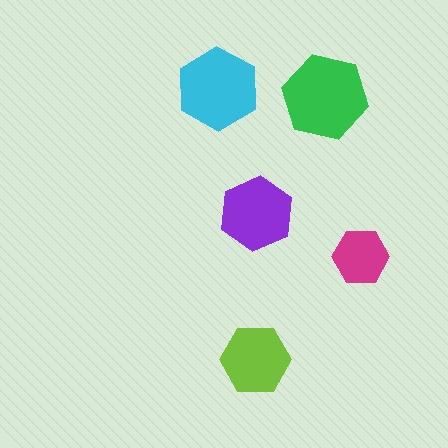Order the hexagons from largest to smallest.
the green one, the cyan one, the purple one, the lime one, the magenta one.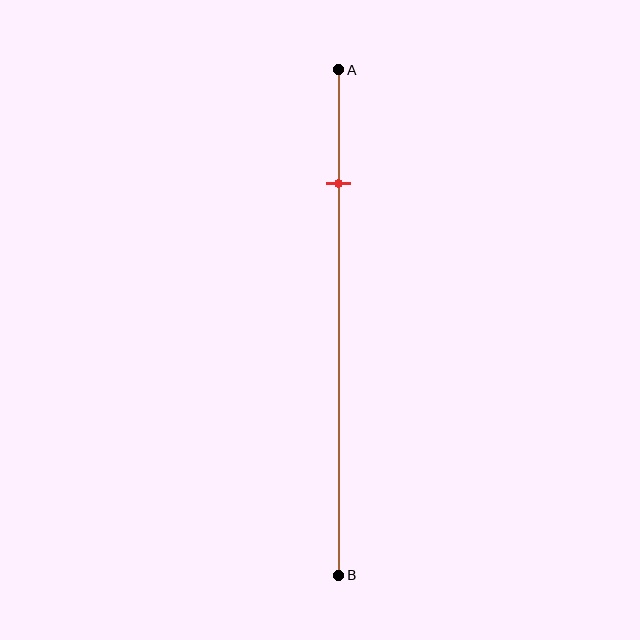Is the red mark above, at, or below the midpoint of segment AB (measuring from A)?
The red mark is above the midpoint of segment AB.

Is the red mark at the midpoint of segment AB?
No, the mark is at about 25% from A, not at the 50% midpoint.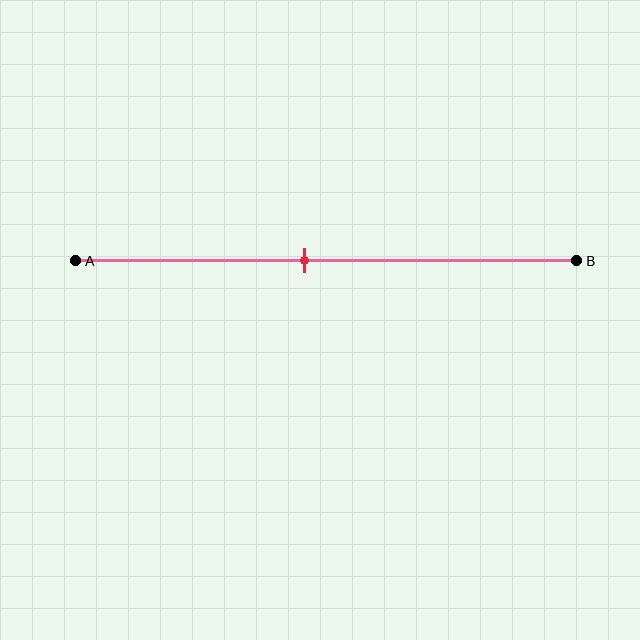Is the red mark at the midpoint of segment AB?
No, the mark is at about 45% from A, not at the 50% midpoint.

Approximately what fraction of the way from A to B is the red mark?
The red mark is approximately 45% of the way from A to B.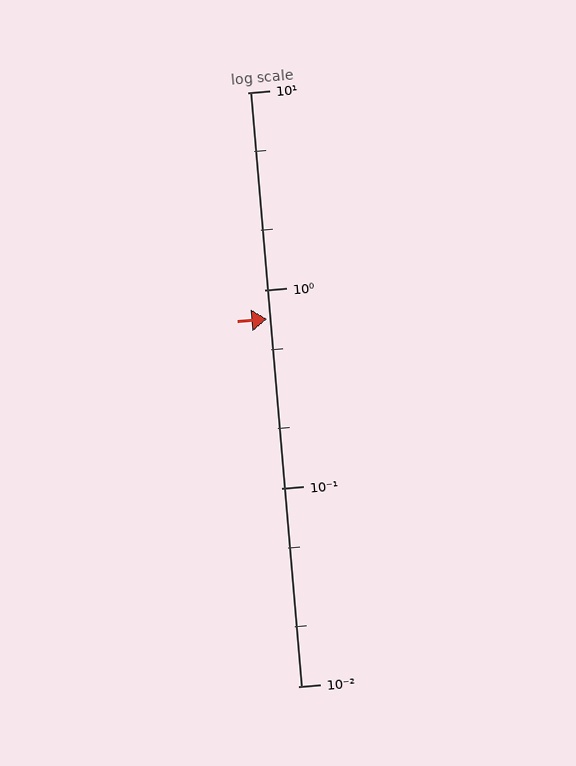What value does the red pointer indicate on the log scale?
The pointer indicates approximately 0.72.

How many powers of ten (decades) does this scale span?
The scale spans 3 decades, from 0.01 to 10.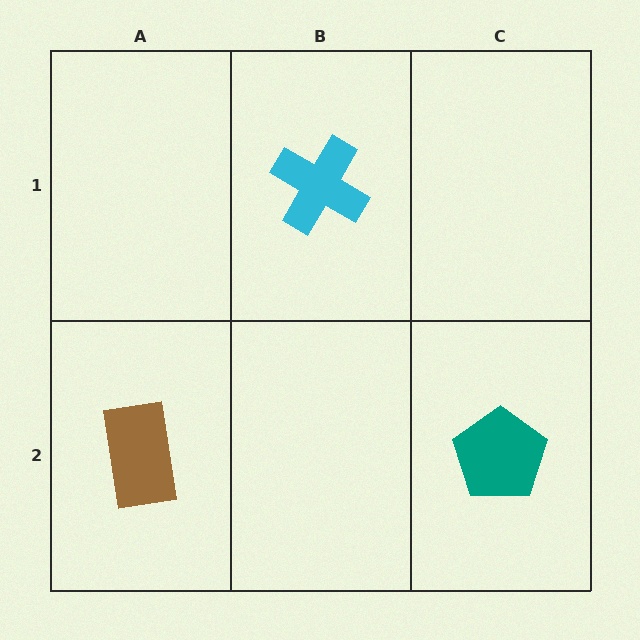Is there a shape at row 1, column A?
No, that cell is empty.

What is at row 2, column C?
A teal pentagon.